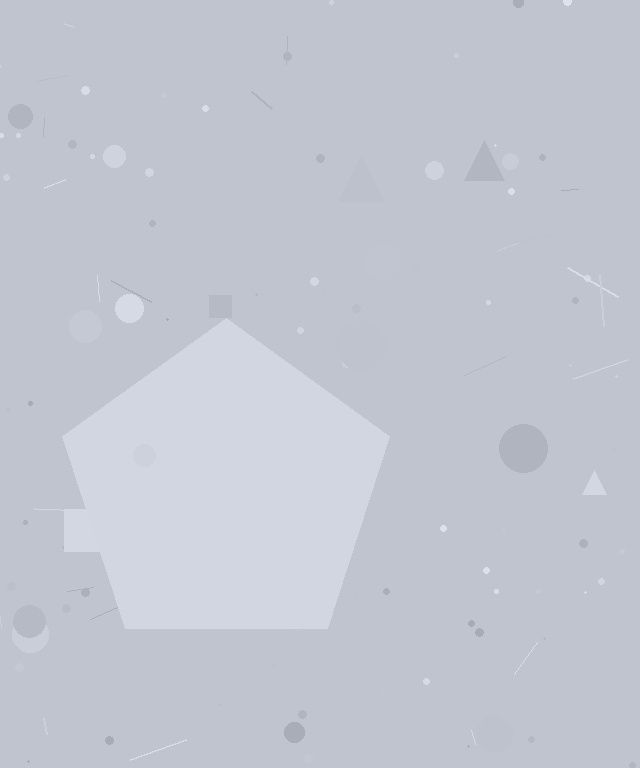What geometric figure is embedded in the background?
A pentagon is embedded in the background.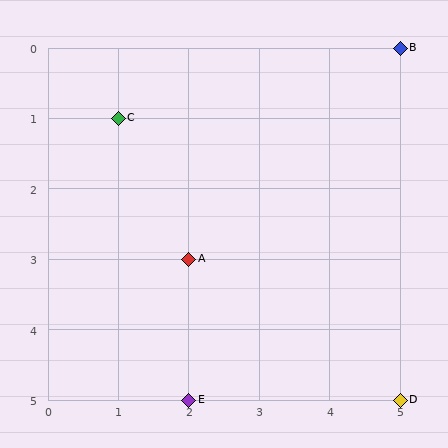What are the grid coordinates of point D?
Point D is at grid coordinates (5, 5).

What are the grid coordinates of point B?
Point B is at grid coordinates (5, 0).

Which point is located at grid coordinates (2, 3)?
Point A is at (2, 3).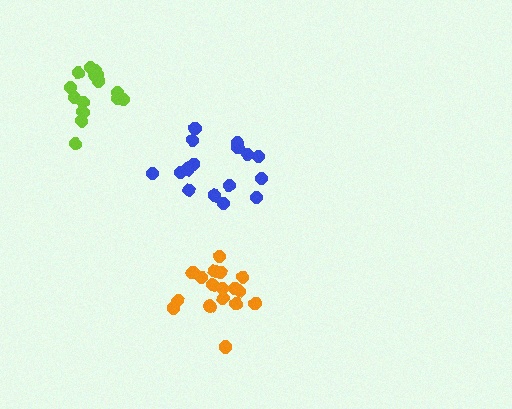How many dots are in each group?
Group 1: 15 dots, Group 2: 18 dots, Group 3: 16 dots (49 total).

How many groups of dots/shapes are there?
There are 3 groups.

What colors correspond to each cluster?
The clusters are colored: lime, orange, blue.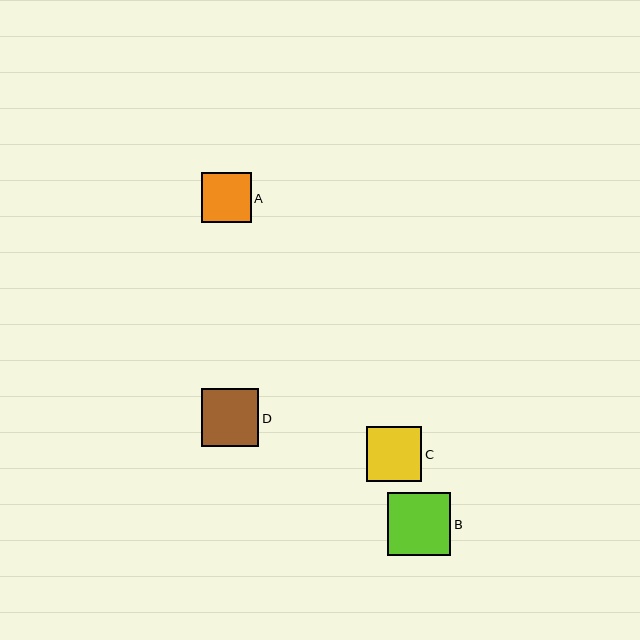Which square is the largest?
Square B is the largest with a size of approximately 63 pixels.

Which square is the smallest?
Square A is the smallest with a size of approximately 50 pixels.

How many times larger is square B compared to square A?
Square B is approximately 1.3 times the size of square A.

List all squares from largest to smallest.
From largest to smallest: B, D, C, A.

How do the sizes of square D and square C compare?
Square D and square C are approximately the same size.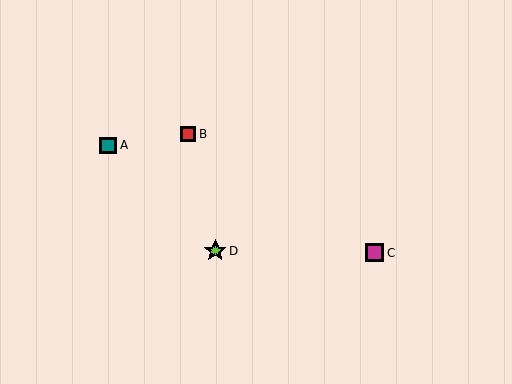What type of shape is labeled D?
Shape D is a lime star.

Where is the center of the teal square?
The center of the teal square is at (108, 145).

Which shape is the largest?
The lime star (labeled D) is the largest.